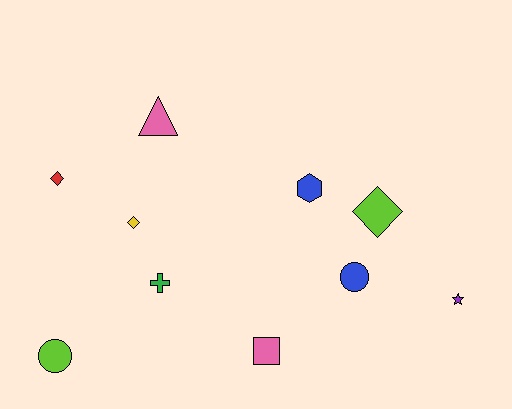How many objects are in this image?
There are 10 objects.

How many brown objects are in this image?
There are no brown objects.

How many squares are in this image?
There is 1 square.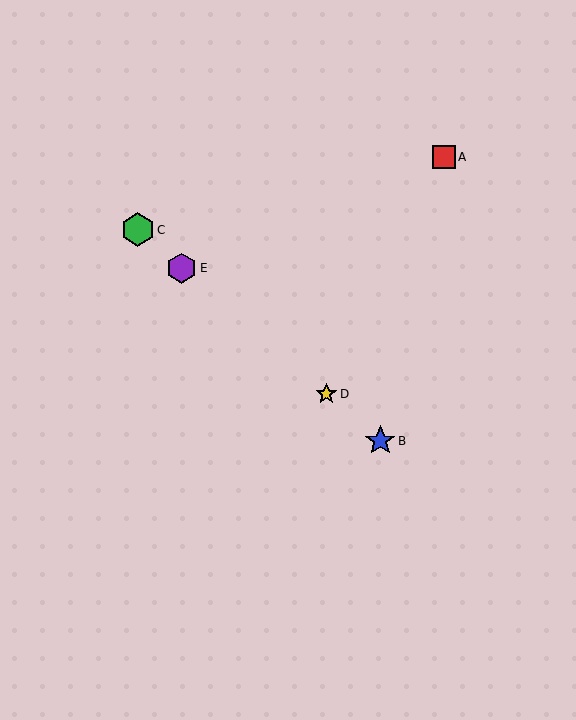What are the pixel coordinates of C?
Object C is at (138, 230).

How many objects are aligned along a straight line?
4 objects (B, C, D, E) are aligned along a straight line.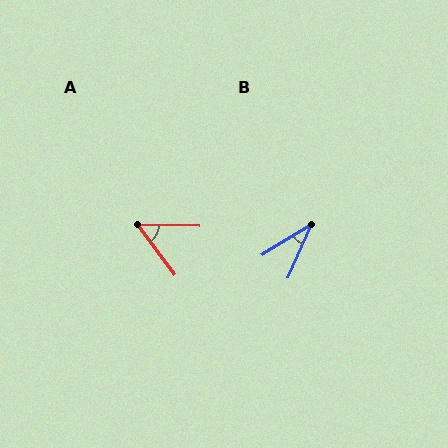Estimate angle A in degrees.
Approximately 52 degrees.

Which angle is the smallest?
B, at approximately 35 degrees.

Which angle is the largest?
A, at approximately 52 degrees.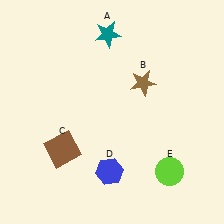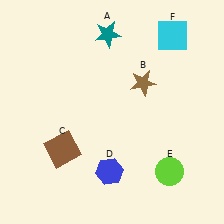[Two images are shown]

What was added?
A cyan square (F) was added in Image 2.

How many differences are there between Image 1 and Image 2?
There is 1 difference between the two images.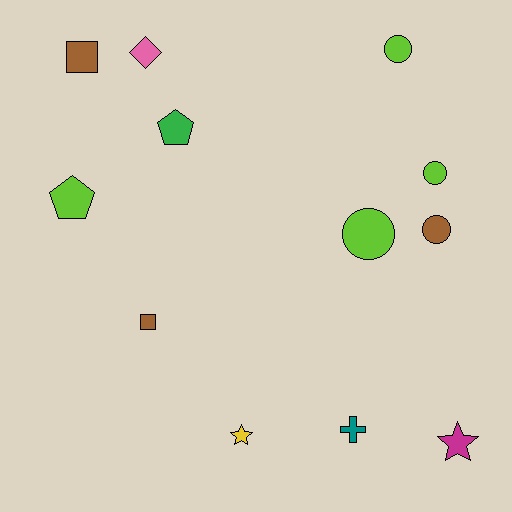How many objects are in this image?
There are 12 objects.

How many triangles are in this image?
There are no triangles.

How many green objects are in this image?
There is 1 green object.